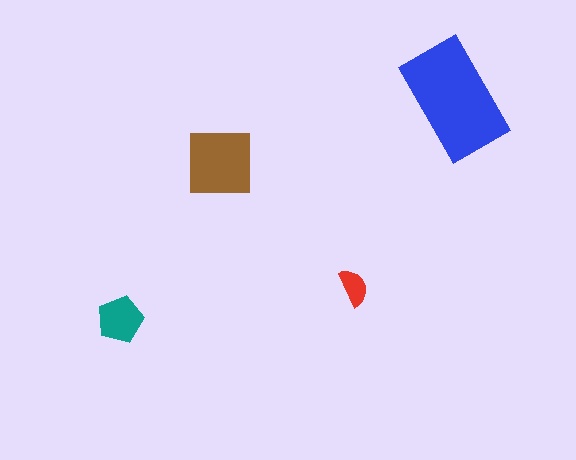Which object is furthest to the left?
The teal pentagon is leftmost.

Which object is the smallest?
The red semicircle.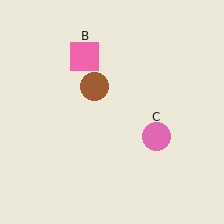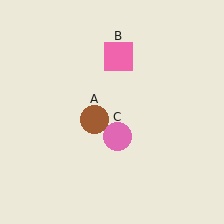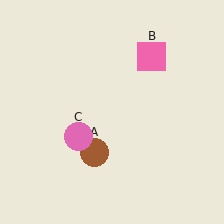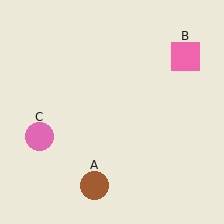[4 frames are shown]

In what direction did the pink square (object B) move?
The pink square (object B) moved right.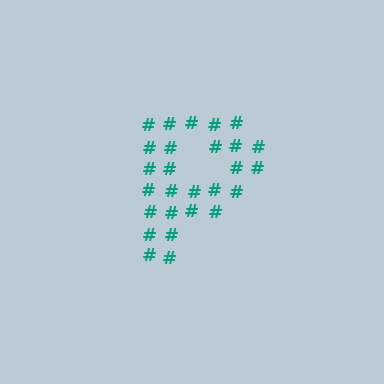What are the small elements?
The small elements are hash symbols.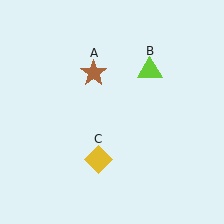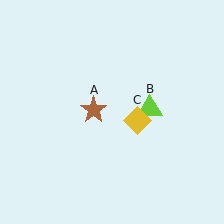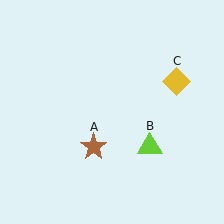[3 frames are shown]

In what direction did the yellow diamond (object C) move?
The yellow diamond (object C) moved up and to the right.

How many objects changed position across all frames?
3 objects changed position: brown star (object A), lime triangle (object B), yellow diamond (object C).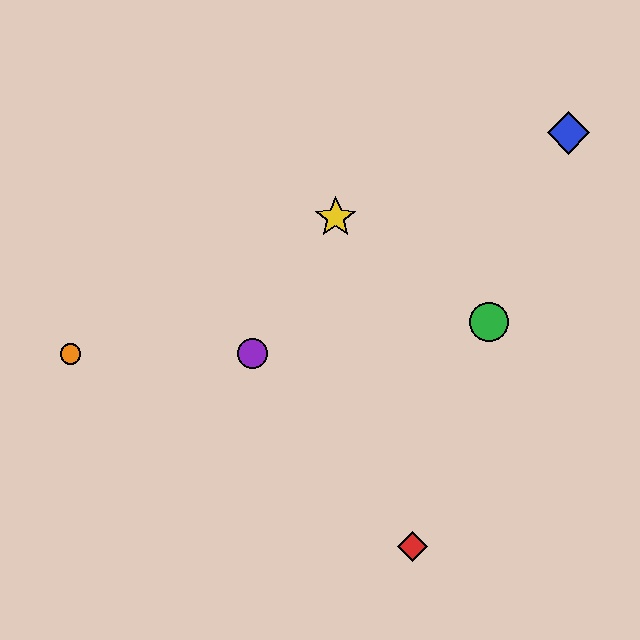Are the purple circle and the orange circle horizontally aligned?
Yes, both are at y≈354.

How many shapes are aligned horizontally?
2 shapes (the purple circle, the orange circle) are aligned horizontally.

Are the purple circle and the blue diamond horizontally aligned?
No, the purple circle is at y≈354 and the blue diamond is at y≈133.